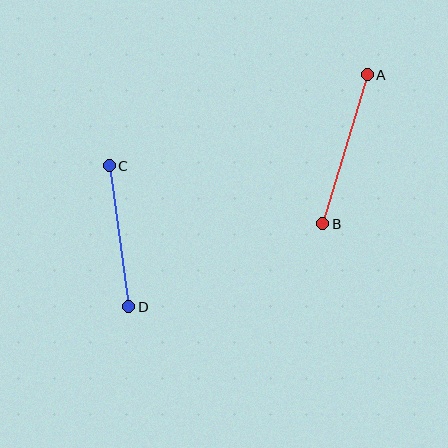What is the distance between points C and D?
The distance is approximately 142 pixels.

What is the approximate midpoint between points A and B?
The midpoint is at approximately (345, 149) pixels.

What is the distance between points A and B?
The distance is approximately 155 pixels.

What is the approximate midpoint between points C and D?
The midpoint is at approximately (119, 236) pixels.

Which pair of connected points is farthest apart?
Points A and B are farthest apart.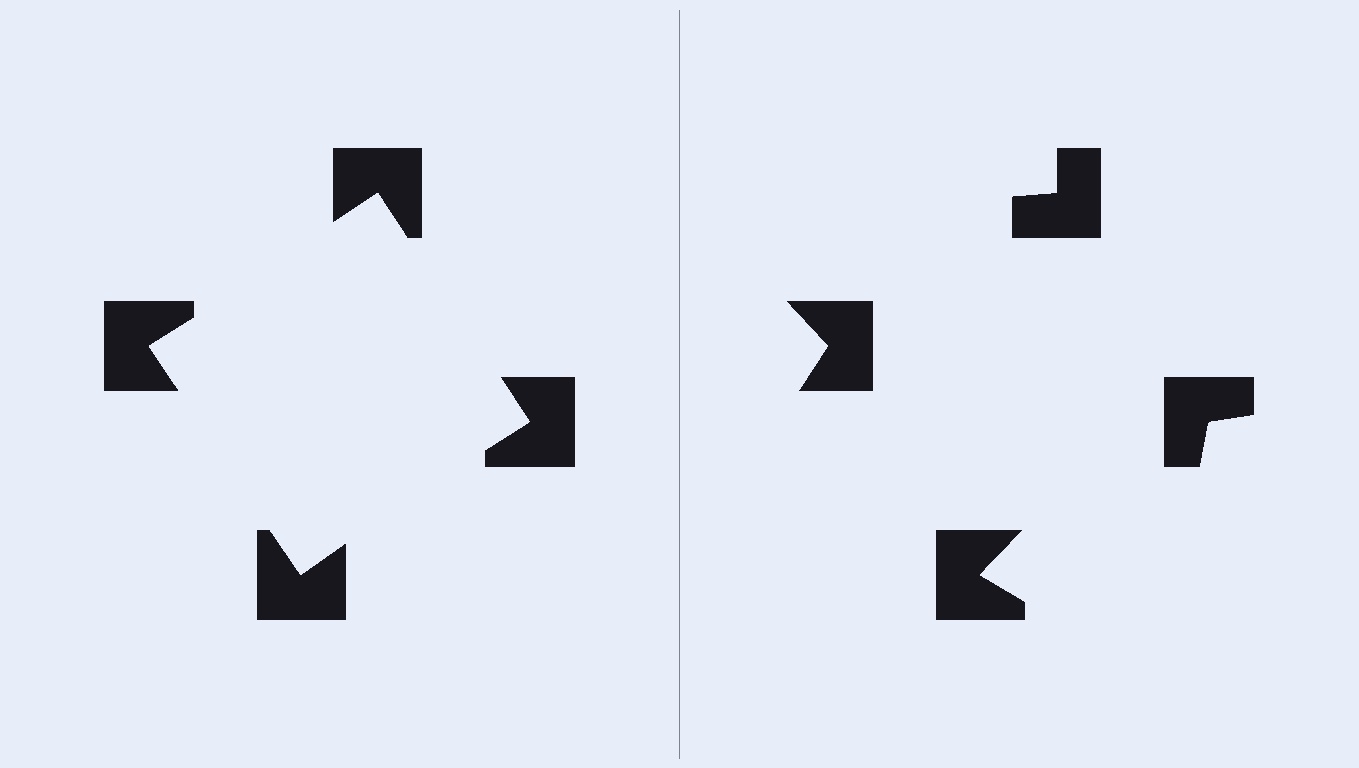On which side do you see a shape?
An illusory square appears on the left side. On the right side the wedge cuts are rotated, so no coherent shape forms.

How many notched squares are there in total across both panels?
8 — 4 on each side.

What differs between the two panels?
The notched squares are positioned identically on both sides; only the wedge orientations differ. On the left they align to a square; on the right they are misaligned.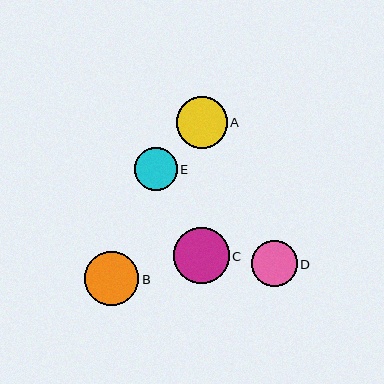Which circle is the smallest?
Circle E is the smallest with a size of approximately 43 pixels.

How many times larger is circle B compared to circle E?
Circle B is approximately 1.3 times the size of circle E.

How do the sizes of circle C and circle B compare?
Circle C and circle B are approximately the same size.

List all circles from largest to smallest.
From largest to smallest: C, B, A, D, E.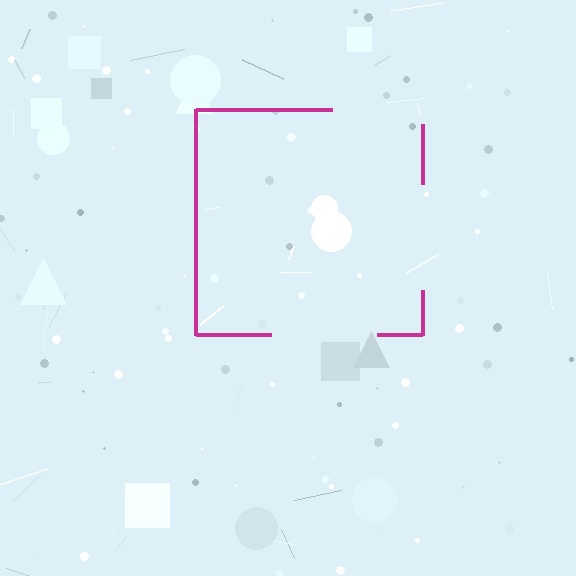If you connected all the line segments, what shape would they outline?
They would outline a square.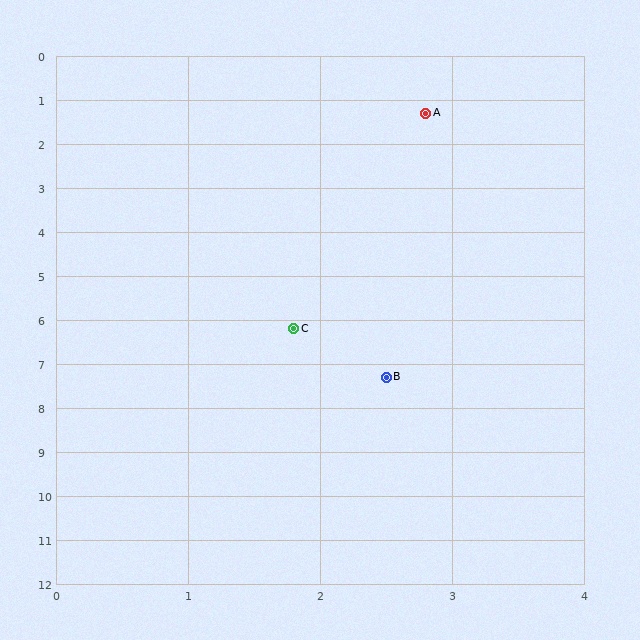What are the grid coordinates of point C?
Point C is at approximately (1.8, 6.2).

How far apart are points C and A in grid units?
Points C and A are about 5.0 grid units apart.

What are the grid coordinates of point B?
Point B is at approximately (2.5, 7.3).